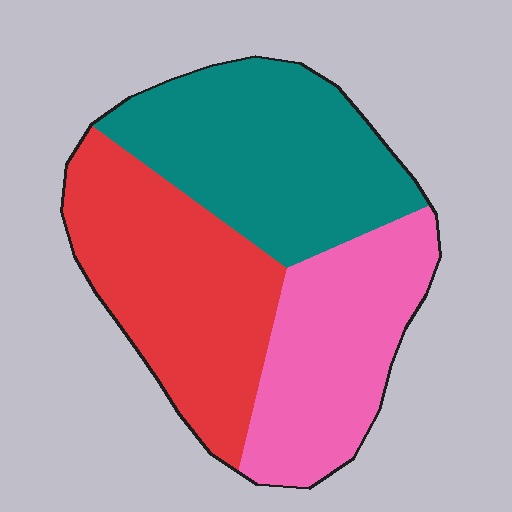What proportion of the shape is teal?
Teal covers 36% of the shape.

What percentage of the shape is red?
Red takes up about one third (1/3) of the shape.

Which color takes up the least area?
Pink, at roughly 30%.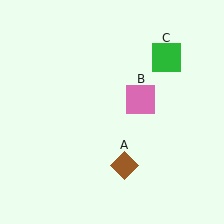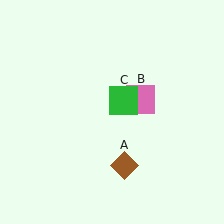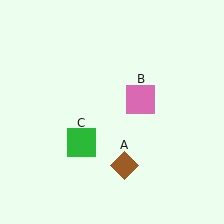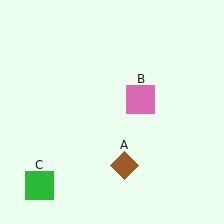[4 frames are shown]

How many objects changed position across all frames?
1 object changed position: green square (object C).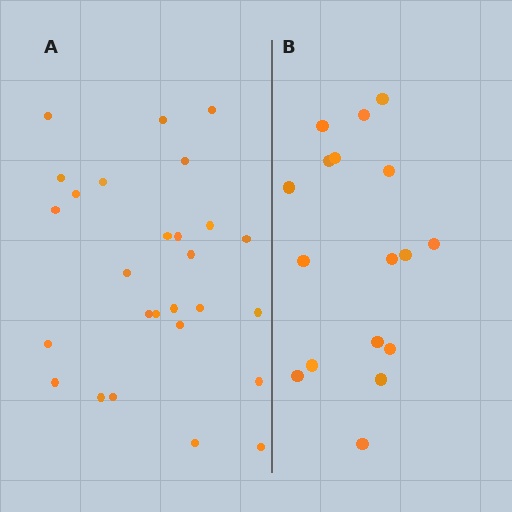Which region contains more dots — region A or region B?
Region A (the left region) has more dots.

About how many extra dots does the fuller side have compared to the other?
Region A has roughly 10 or so more dots than region B.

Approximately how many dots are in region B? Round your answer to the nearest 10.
About 20 dots. (The exact count is 17, which rounds to 20.)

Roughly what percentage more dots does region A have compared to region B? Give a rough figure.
About 60% more.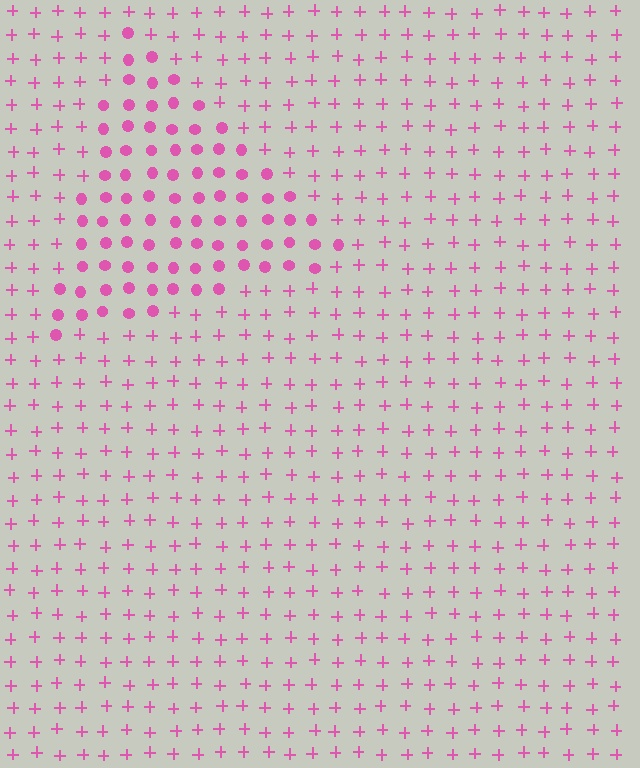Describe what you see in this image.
The image is filled with small pink elements arranged in a uniform grid. A triangle-shaped region contains circles, while the surrounding area contains plus signs. The boundary is defined purely by the change in element shape.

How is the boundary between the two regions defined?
The boundary is defined by a change in element shape: circles inside vs. plus signs outside. All elements share the same color and spacing.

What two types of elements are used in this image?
The image uses circles inside the triangle region and plus signs outside it.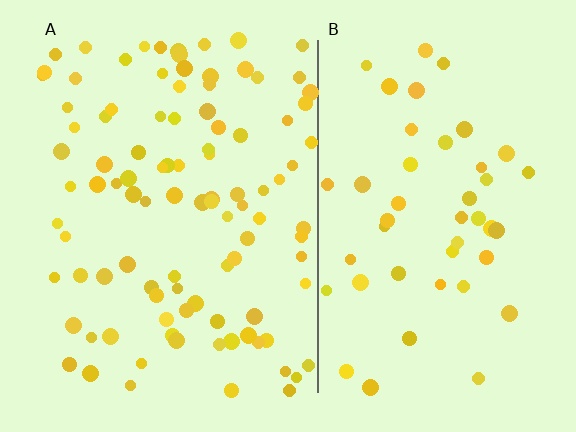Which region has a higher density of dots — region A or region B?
A (the left).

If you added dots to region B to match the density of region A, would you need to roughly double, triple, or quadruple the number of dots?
Approximately double.